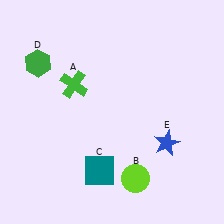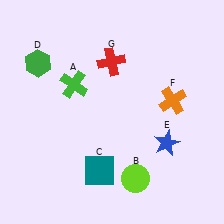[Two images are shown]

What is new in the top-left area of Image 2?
A red cross (G) was added in the top-left area of Image 2.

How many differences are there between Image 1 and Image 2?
There are 2 differences between the two images.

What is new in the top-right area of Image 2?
An orange cross (F) was added in the top-right area of Image 2.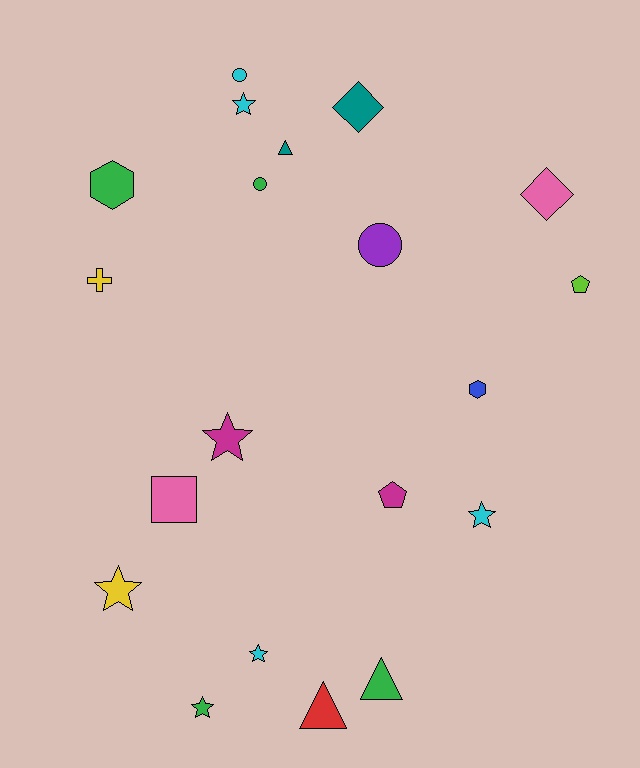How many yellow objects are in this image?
There are 2 yellow objects.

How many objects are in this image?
There are 20 objects.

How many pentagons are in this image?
There are 2 pentagons.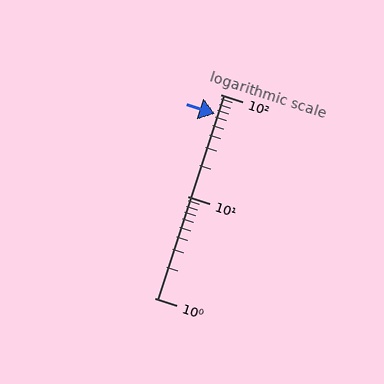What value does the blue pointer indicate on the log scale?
The pointer indicates approximately 65.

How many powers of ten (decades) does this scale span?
The scale spans 2 decades, from 1 to 100.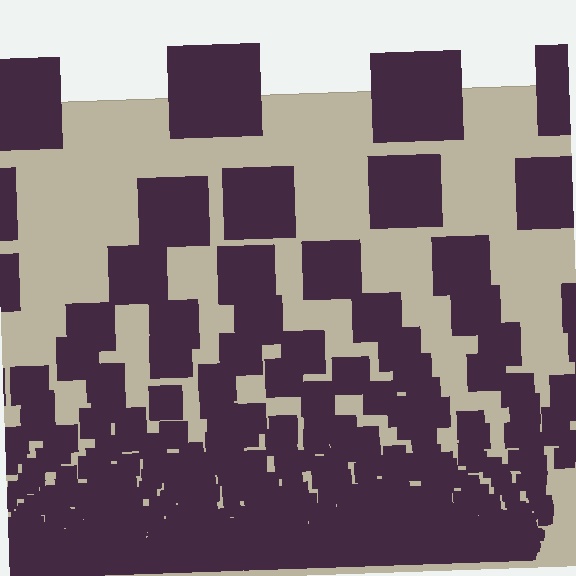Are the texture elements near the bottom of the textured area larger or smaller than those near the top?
Smaller. The gradient is inverted — elements near the bottom are smaller and denser.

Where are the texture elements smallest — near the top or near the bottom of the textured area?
Near the bottom.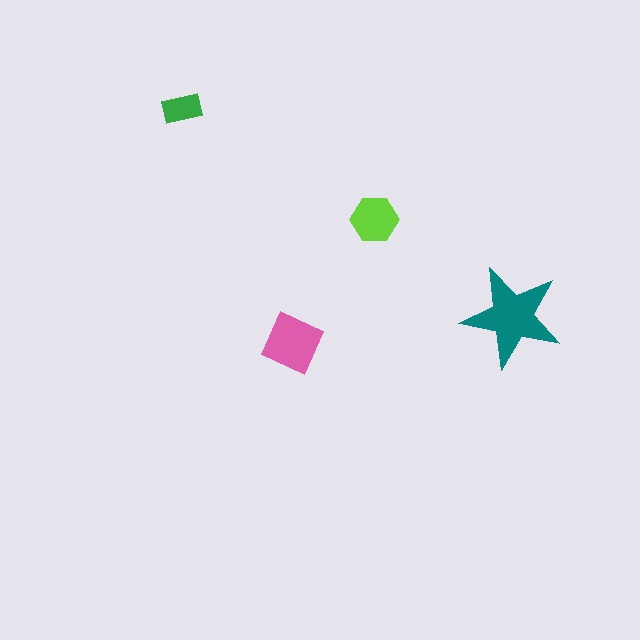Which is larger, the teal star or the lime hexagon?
The teal star.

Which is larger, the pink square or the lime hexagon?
The pink square.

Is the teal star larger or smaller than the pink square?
Larger.